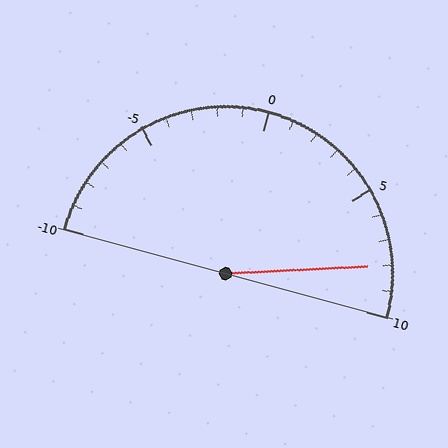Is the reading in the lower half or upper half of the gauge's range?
The reading is in the upper half of the range (-10 to 10).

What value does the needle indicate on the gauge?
The needle indicates approximately 8.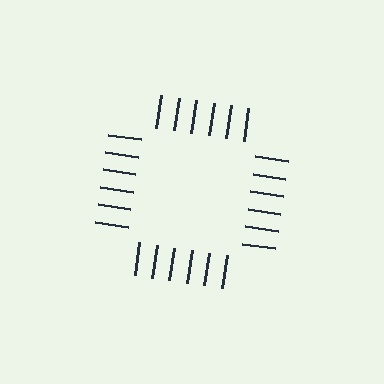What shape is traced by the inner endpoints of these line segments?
An illusory square — the line segments terminate on its edges but no continuous stroke is drawn.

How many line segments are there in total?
24 — 6 along each of the 4 edges.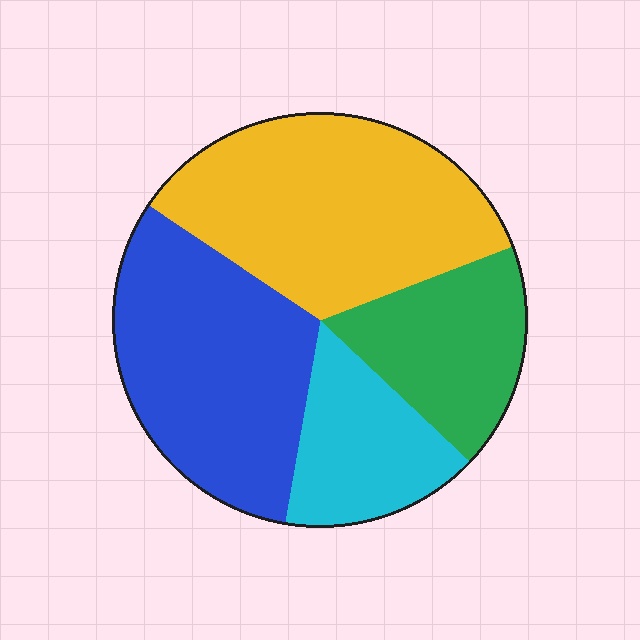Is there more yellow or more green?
Yellow.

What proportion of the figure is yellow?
Yellow takes up between a third and a half of the figure.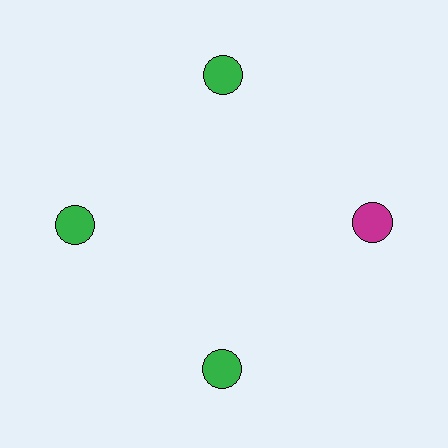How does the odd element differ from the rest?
It has a different color: magenta instead of green.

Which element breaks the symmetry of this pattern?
The magenta circle at roughly the 3 o'clock position breaks the symmetry. All other shapes are green circles.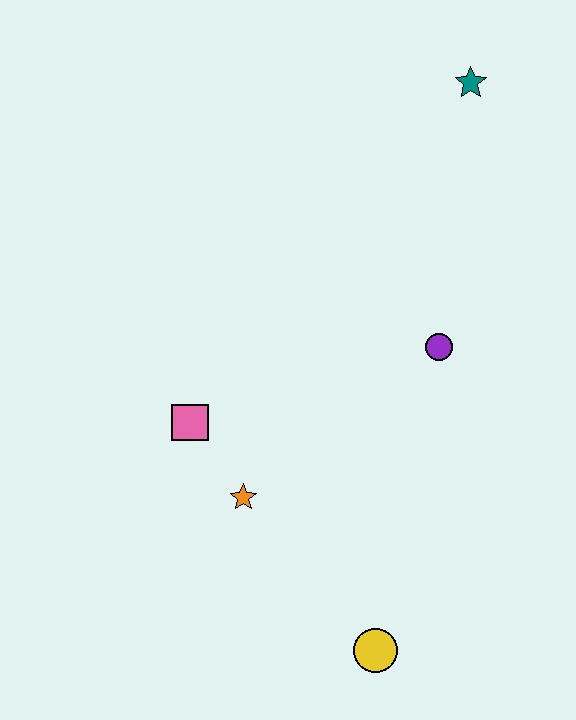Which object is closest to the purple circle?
The orange star is closest to the purple circle.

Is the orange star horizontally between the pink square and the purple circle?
Yes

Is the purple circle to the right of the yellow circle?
Yes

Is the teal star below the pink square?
No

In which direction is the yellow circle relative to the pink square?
The yellow circle is below the pink square.